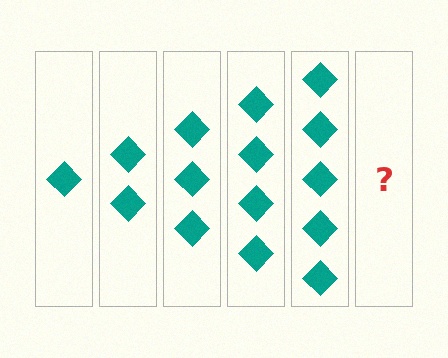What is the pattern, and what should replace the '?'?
The pattern is that each step adds one more diamond. The '?' should be 6 diamonds.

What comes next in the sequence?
The next element should be 6 diamonds.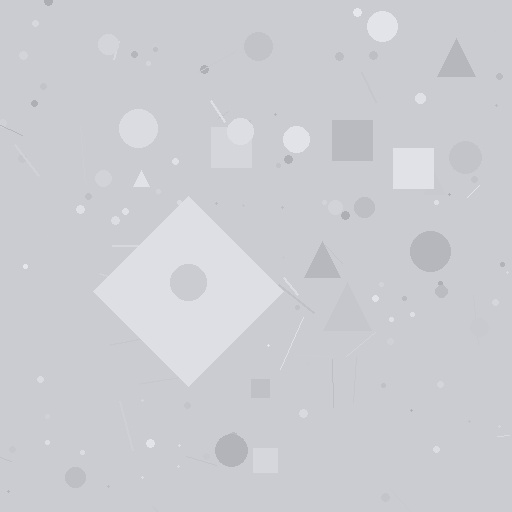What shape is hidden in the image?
A diamond is hidden in the image.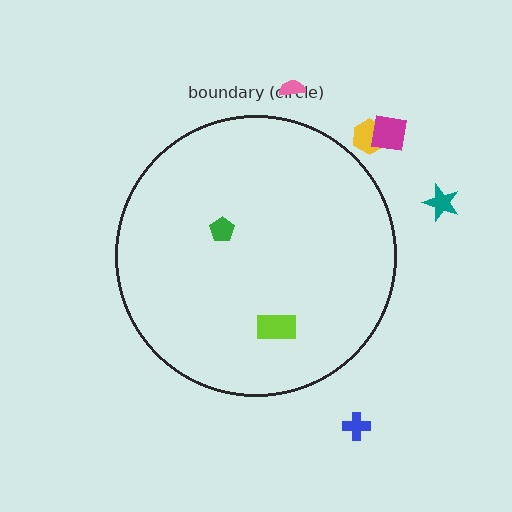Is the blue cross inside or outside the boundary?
Outside.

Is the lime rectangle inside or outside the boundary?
Inside.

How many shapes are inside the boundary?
2 inside, 5 outside.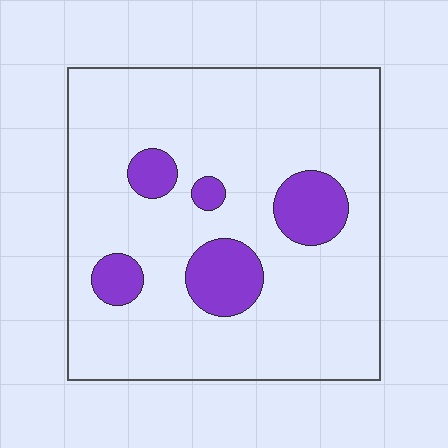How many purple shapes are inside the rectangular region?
5.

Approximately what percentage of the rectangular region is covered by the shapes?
Approximately 15%.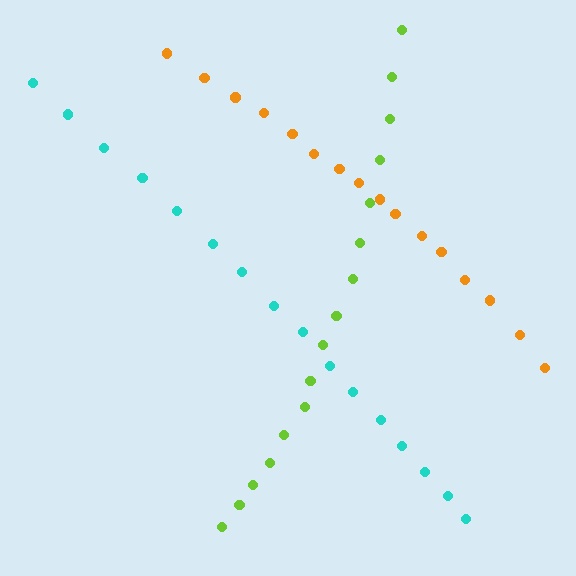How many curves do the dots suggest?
There are 3 distinct paths.